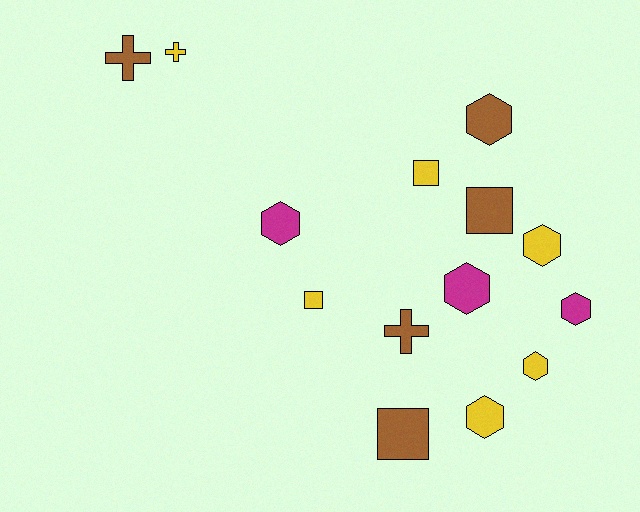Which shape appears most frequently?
Hexagon, with 7 objects.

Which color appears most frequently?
Yellow, with 6 objects.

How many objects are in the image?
There are 14 objects.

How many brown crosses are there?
There are 2 brown crosses.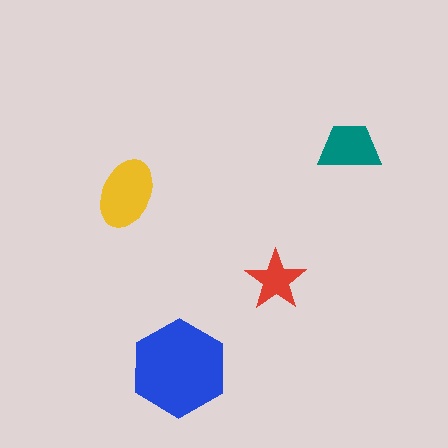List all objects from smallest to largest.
The red star, the teal trapezoid, the yellow ellipse, the blue hexagon.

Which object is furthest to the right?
The teal trapezoid is rightmost.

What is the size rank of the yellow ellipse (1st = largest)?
2nd.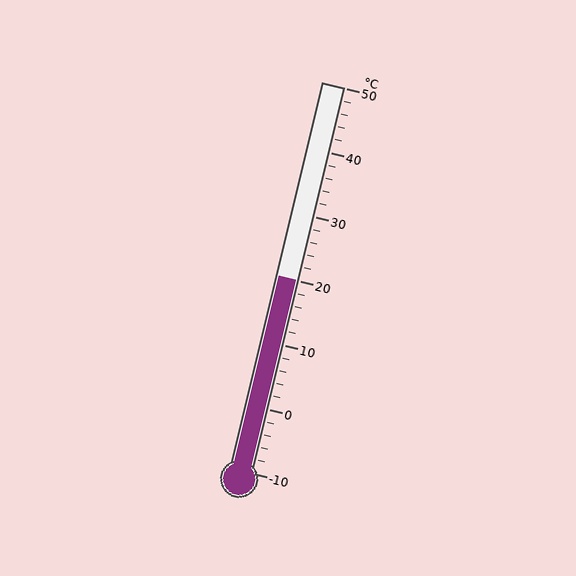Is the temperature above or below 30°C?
The temperature is below 30°C.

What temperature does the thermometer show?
The thermometer shows approximately 20°C.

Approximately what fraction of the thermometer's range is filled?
The thermometer is filled to approximately 50% of its range.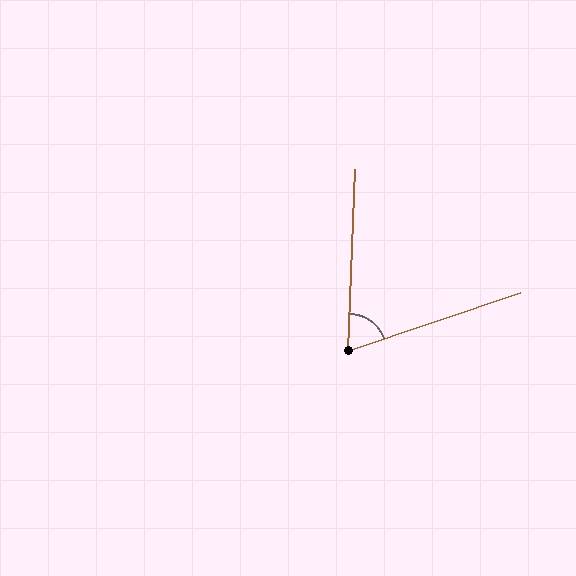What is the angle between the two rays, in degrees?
Approximately 69 degrees.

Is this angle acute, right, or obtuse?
It is acute.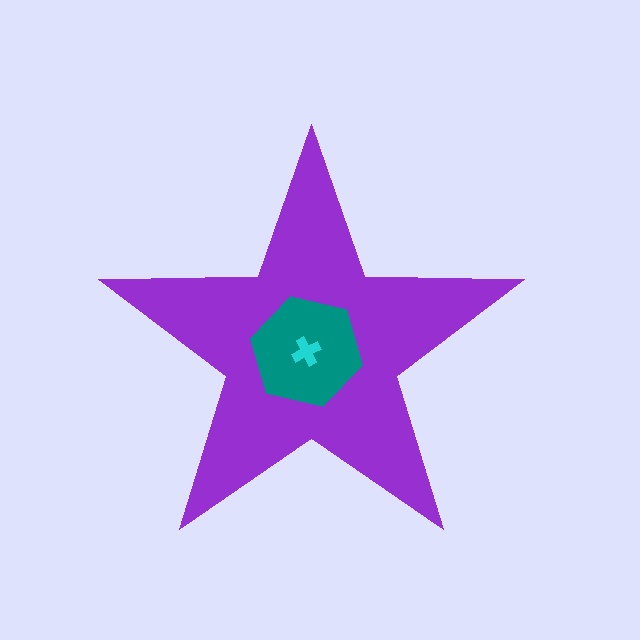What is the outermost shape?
The purple star.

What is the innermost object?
The cyan cross.